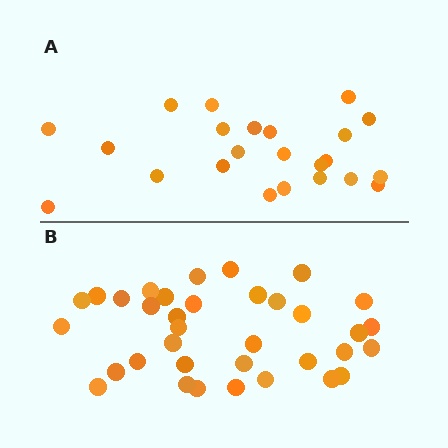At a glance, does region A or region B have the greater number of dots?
Region B (the bottom region) has more dots.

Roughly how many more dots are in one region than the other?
Region B has roughly 12 or so more dots than region A.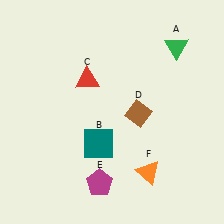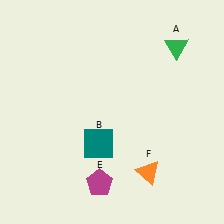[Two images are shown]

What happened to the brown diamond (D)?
The brown diamond (D) was removed in Image 2. It was in the bottom-right area of Image 1.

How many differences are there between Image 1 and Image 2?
There are 2 differences between the two images.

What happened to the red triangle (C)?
The red triangle (C) was removed in Image 2. It was in the top-left area of Image 1.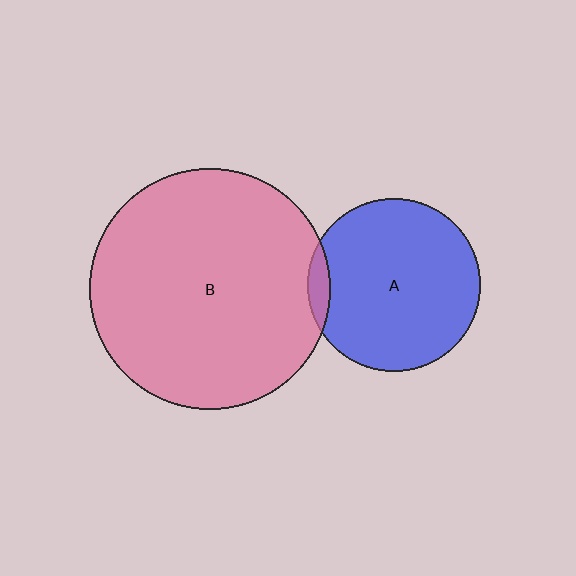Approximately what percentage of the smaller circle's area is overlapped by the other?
Approximately 5%.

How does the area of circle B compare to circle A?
Approximately 1.9 times.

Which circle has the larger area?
Circle B (pink).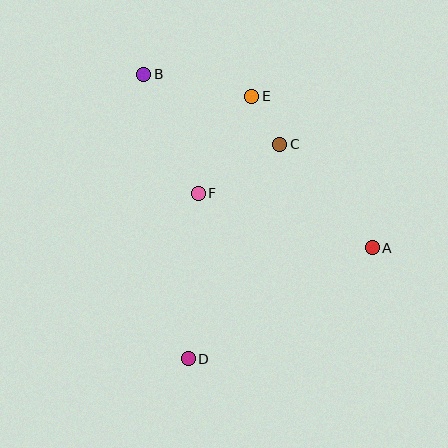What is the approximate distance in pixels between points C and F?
The distance between C and F is approximately 95 pixels.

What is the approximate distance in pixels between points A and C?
The distance between A and C is approximately 139 pixels.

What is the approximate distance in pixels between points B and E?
The distance between B and E is approximately 110 pixels.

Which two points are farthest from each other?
Points B and D are farthest from each other.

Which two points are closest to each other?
Points C and E are closest to each other.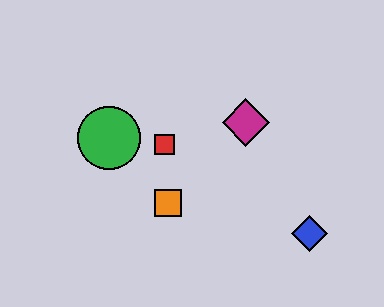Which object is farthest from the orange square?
The blue diamond is farthest from the orange square.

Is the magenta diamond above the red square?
Yes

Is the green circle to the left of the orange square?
Yes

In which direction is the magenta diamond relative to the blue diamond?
The magenta diamond is above the blue diamond.